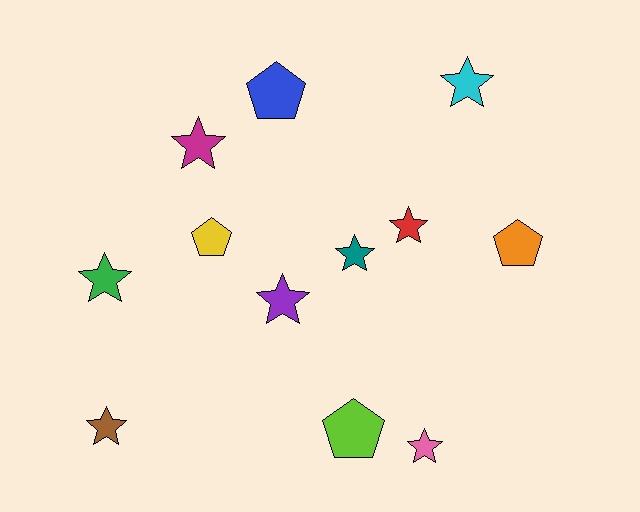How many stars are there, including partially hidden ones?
There are 8 stars.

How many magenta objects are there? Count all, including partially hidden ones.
There is 1 magenta object.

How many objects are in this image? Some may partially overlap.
There are 12 objects.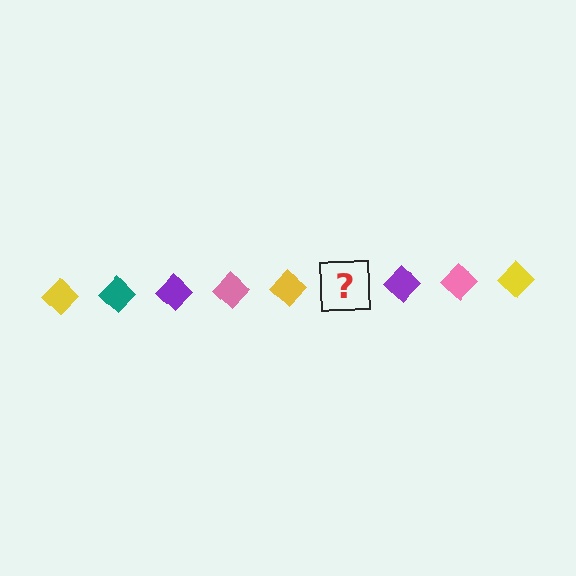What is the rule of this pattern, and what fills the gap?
The rule is that the pattern cycles through yellow, teal, purple, pink diamonds. The gap should be filled with a teal diamond.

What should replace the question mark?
The question mark should be replaced with a teal diamond.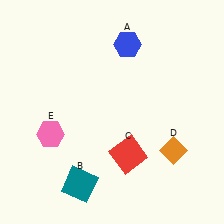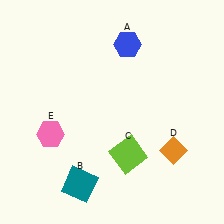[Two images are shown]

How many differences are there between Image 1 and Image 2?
There is 1 difference between the two images.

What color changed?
The square (C) changed from red in Image 1 to lime in Image 2.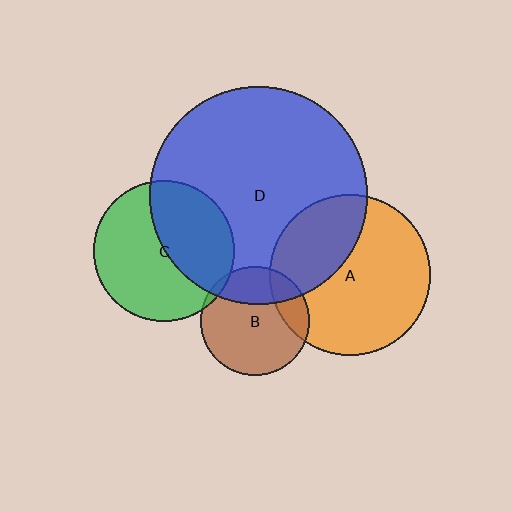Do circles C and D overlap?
Yes.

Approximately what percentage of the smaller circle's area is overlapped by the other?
Approximately 40%.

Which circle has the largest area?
Circle D (blue).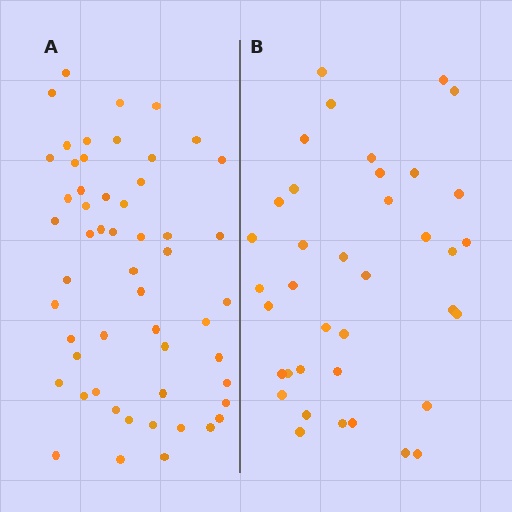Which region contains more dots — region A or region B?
Region A (the left region) has more dots.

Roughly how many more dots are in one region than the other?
Region A has approximately 15 more dots than region B.